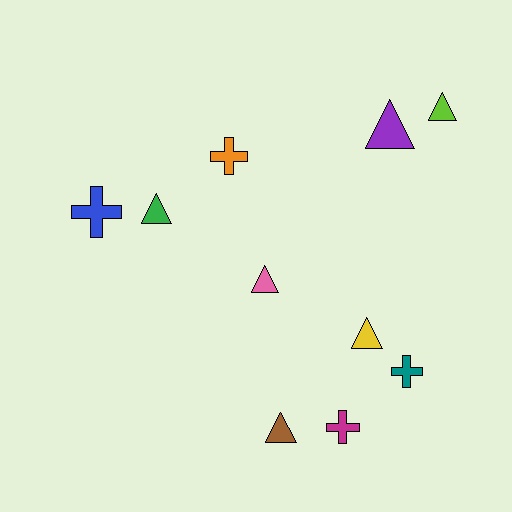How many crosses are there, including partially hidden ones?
There are 4 crosses.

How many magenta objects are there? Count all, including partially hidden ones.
There is 1 magenta object.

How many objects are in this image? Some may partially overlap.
There are 10 objects.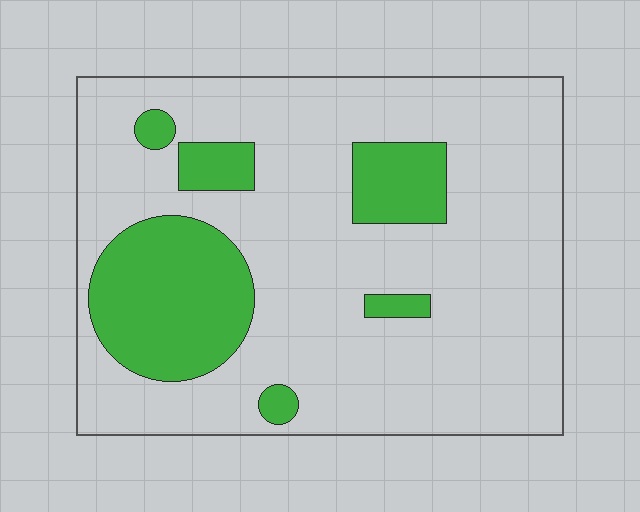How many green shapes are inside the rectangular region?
6.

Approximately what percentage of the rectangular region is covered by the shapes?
Approximately 20%.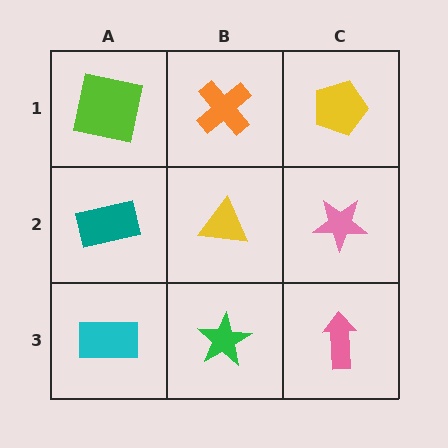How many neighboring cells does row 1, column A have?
2.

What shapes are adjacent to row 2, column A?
A lime square (row 1, column A), a cyan rectangle (row 3, column A), a yellow triangle (row 2, column B).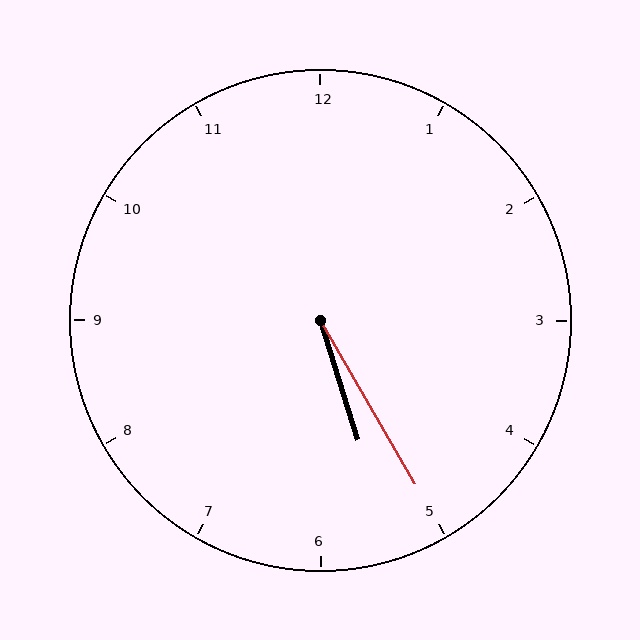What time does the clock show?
5:25.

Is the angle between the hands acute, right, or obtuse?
It is acute.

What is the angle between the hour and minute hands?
Approximately 12 degrees.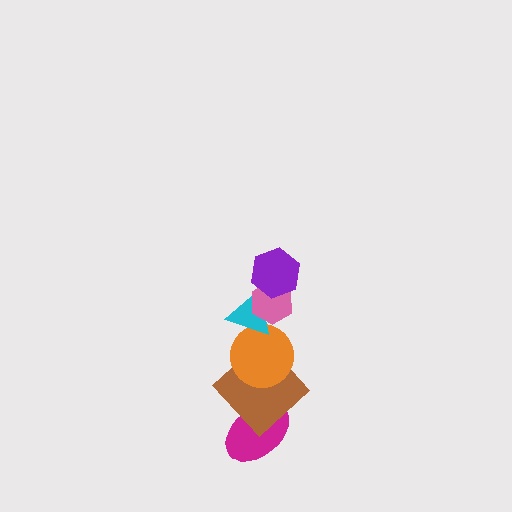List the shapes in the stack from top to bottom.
From top to bottom: the purple hexagon, the pink hexagon, the cyan triangle, the orange circle, the brown diamond, the magenta ellipse.